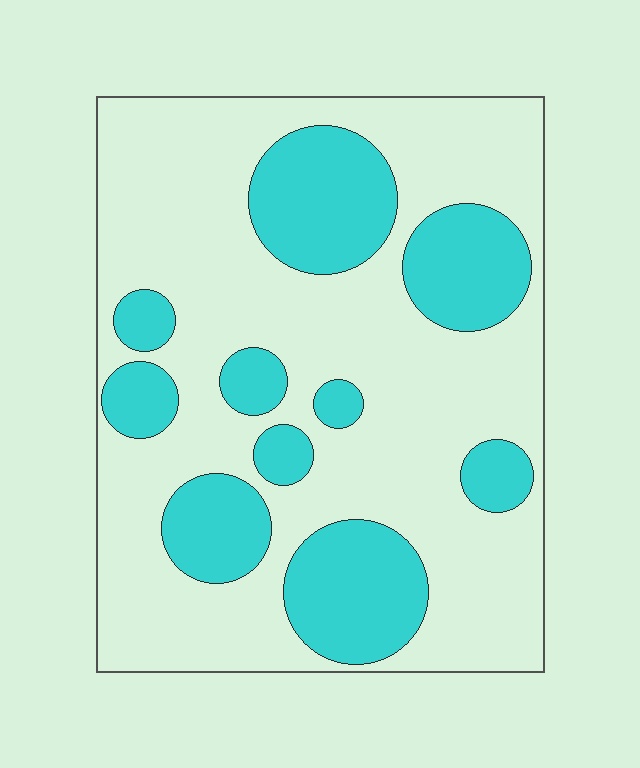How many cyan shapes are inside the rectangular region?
10.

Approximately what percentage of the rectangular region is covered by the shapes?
Approximately 30%.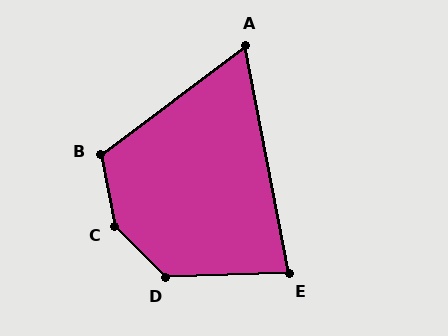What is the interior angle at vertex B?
Approximately 116 degrees (obtuse).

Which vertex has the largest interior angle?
C, at approximately 146 degrees.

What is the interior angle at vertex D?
Approximately 133 degrees (obtuse).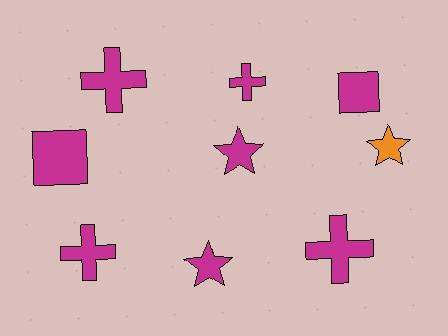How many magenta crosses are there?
There are 4 magenta crosses.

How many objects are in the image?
There are 9 objects.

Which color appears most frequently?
Magenta, with 8 objects.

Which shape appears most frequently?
Cross, with 4 objects.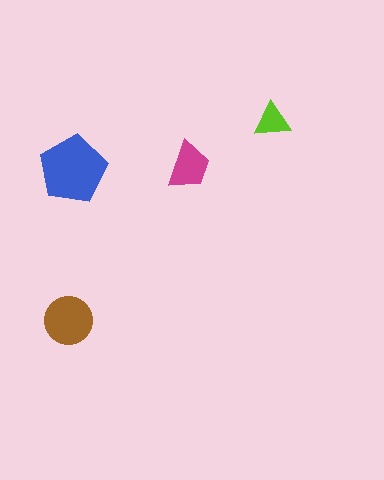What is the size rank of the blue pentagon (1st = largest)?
1st.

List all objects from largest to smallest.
The blue pentagon, the brown circle, the magenta trapezoid, the lime triangle.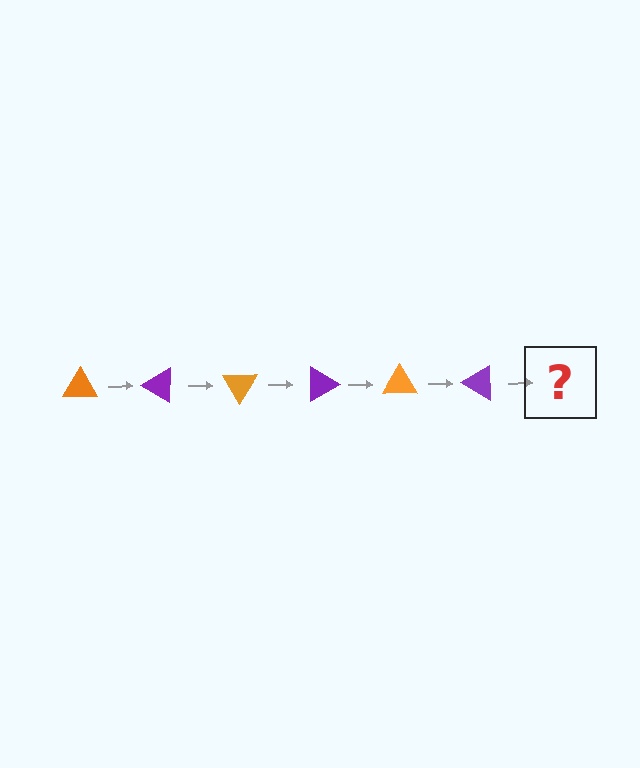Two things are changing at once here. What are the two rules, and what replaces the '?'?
The two rules are that it rotates 30 degrees each step and the color cycles through orange and purple. The '?' should be an orange triangle, rotated 180 degrees from the start.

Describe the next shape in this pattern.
It should be an orange triangle, rotated 180 degrees from the start.